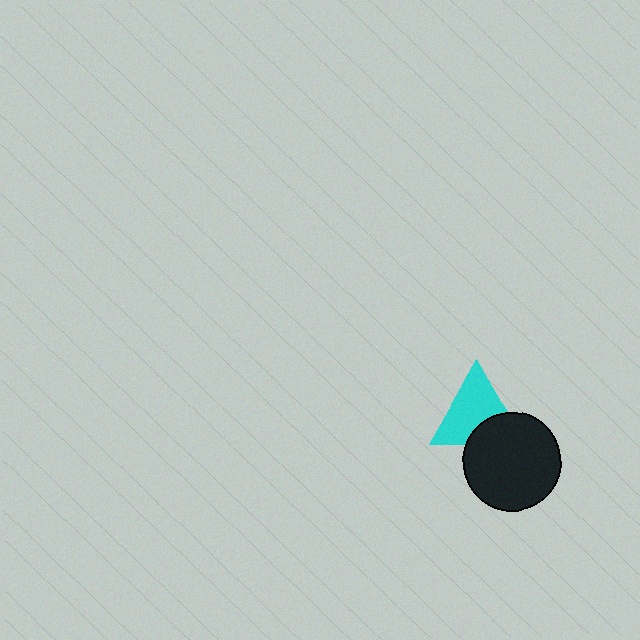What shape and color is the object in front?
The object in front is a black circle.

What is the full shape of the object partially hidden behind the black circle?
The partially hidden object is a cyan triangle.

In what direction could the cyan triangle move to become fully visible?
The cyan triangle could move up. That would shift it out from behind the black circle entirely.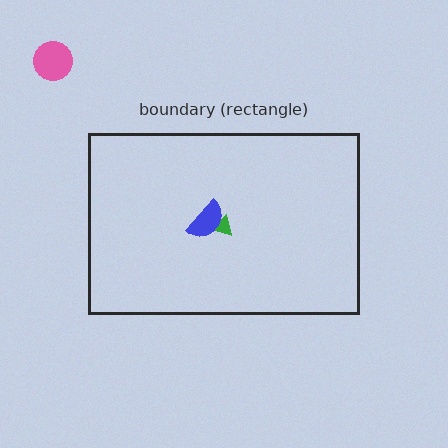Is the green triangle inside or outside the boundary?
Inside.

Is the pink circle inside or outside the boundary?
Outside.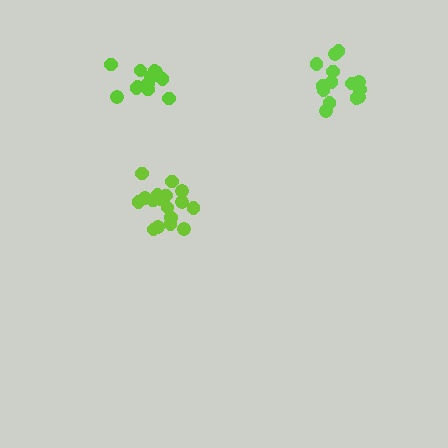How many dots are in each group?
Group 1: 13 dots, Group 2: 14 dots, Group 3: 17 dots (44 total).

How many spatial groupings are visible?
There are 3 spatial groupings.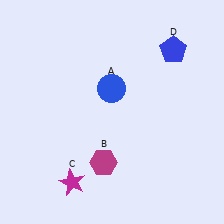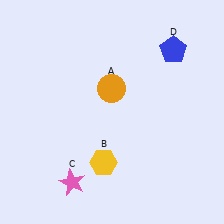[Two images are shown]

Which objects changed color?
A changed from blue to orange. B changed from magenta to yellow. C changed from magenta to pink.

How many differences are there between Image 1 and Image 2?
There are 3 differences between the two images.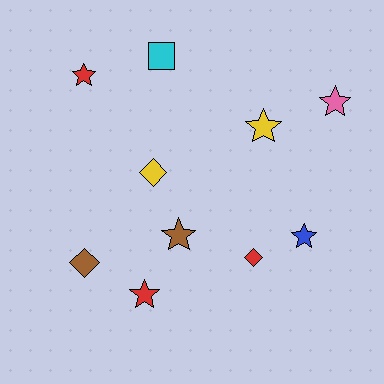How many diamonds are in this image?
There are 3 diamonds.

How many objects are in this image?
There are 10 objects.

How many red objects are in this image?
There are 3 red objects.